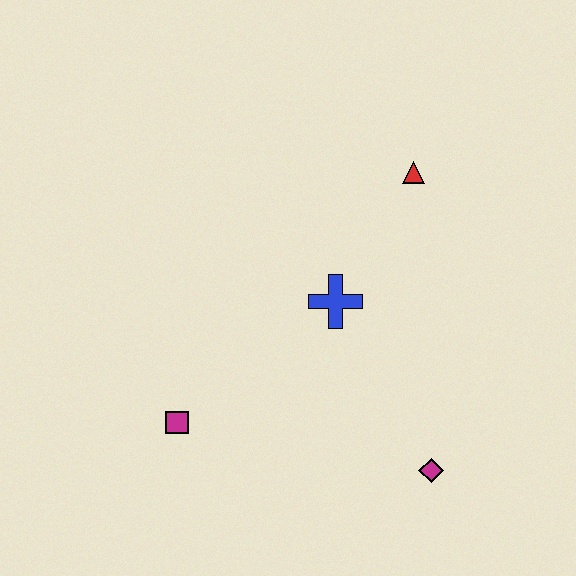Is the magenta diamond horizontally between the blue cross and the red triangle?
No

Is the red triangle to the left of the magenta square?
No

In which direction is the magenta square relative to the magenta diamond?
The magenta square is to the left of the magenta diamond.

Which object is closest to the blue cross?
The red triangle is closest to the blue cross.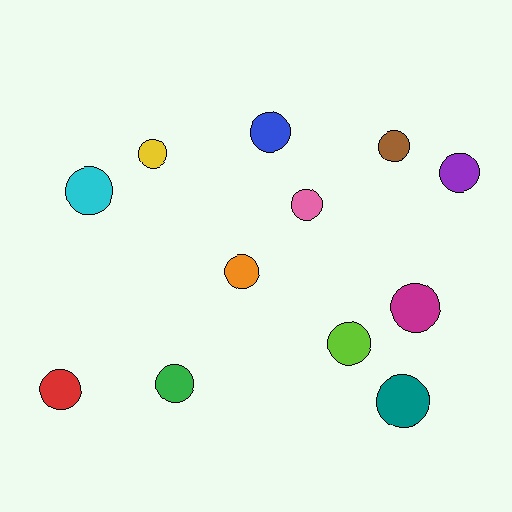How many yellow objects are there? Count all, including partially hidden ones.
There is 1 yellow object.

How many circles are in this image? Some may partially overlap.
There are 12 circles.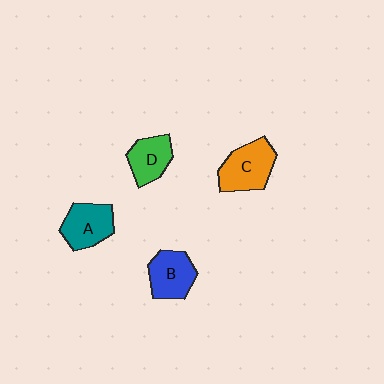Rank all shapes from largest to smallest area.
From largest to smallest: C (orange), A (teal), B (blue), D (green).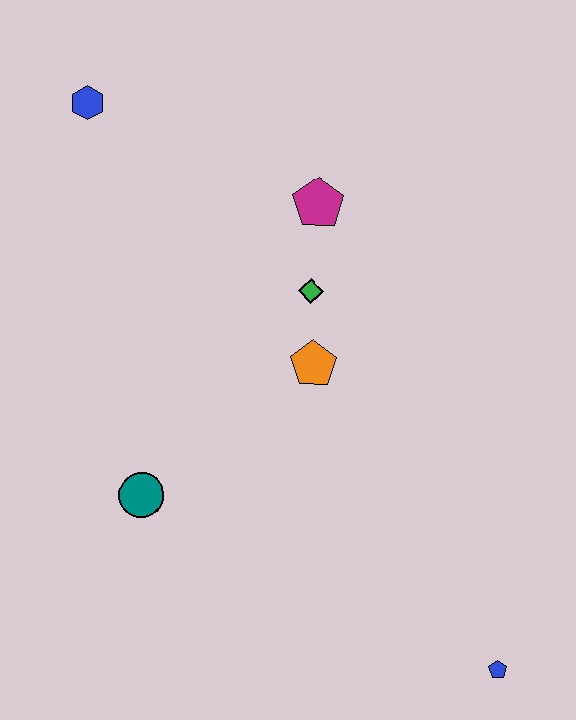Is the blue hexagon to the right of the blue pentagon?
No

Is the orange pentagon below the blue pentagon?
No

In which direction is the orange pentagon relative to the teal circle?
The orange pentagon is to the right of the teal circle.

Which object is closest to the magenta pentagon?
The green diamond is closest to the magenta pentagon.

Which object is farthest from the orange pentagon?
The blue pentagon is farthest from the orange pentagon.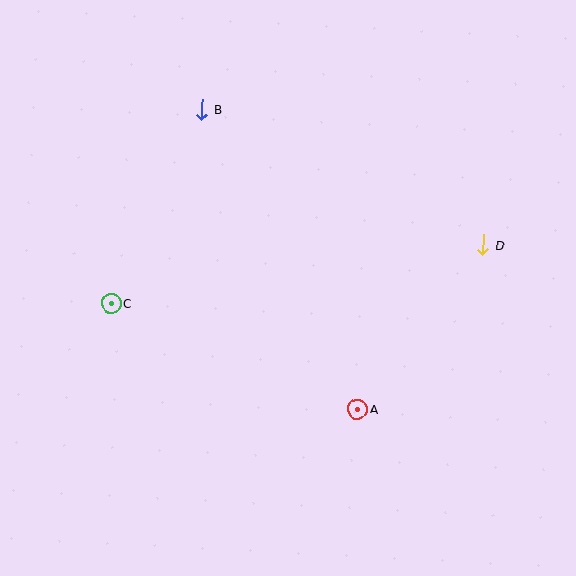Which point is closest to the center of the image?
Point A at (357, 409) is closest to the center.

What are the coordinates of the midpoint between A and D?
The midpoint between A and D is at (420, 327).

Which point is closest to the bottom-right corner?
Point A is closest to the bottom-right corner.